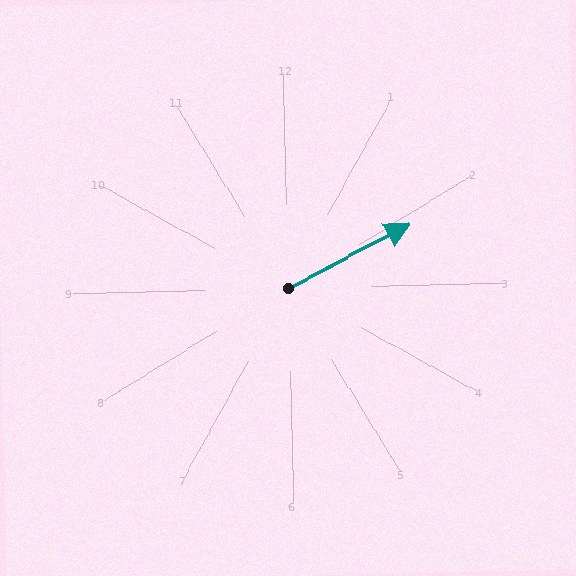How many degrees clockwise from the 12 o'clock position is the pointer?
Approximately 63 degrees.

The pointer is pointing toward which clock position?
Roughly 2 o'clock.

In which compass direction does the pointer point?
Northeast.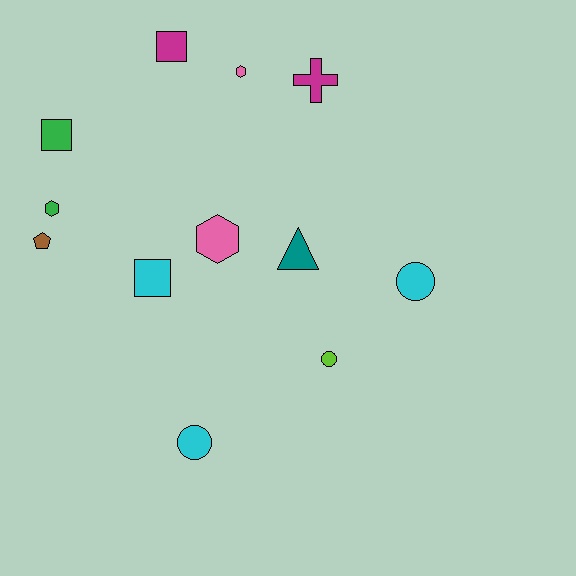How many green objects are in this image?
There are 2 green objects.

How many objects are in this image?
There are 12 objects.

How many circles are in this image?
There are 3 circles.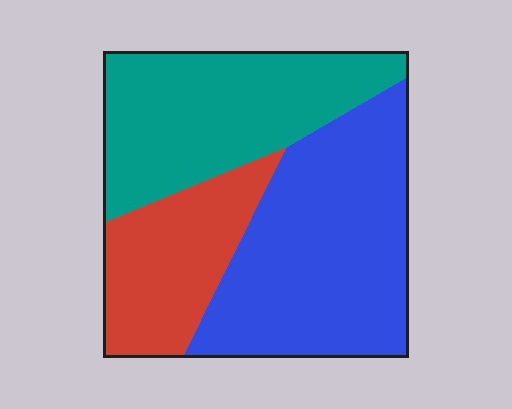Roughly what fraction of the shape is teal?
Teal takes up about one third (1/3) of the shape.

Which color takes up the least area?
Red, at roughly 20%.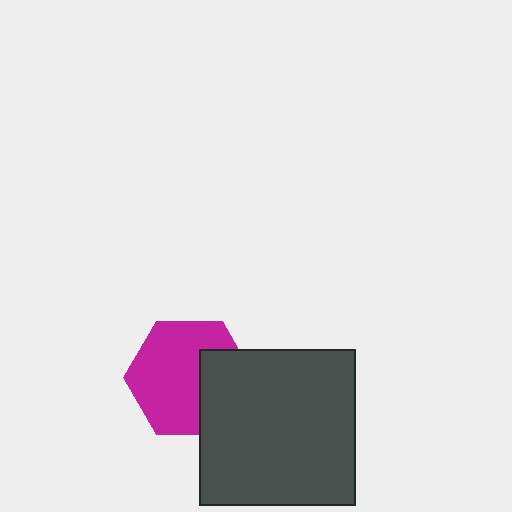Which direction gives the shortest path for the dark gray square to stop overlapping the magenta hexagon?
Moving right gives the shortest separation.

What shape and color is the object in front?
The object in front is a dark gray square.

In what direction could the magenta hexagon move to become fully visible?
The magenta hexagon could move left. That would shift it out from behind the dark gray square entirely.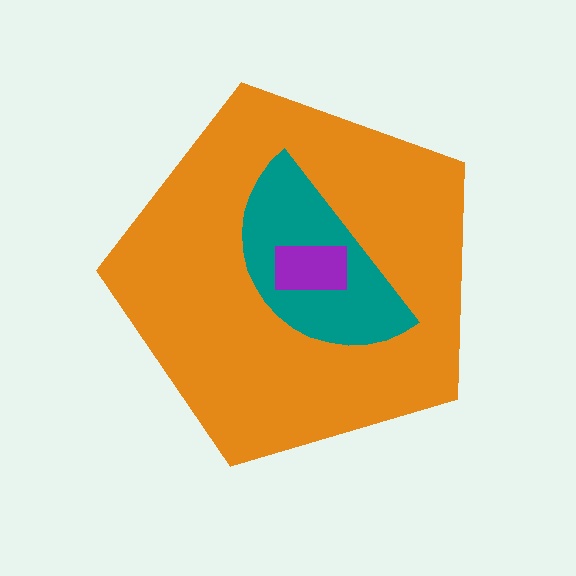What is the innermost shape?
The purple rectangle.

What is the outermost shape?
The orange pentagon.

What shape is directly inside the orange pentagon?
The teal semicircle.